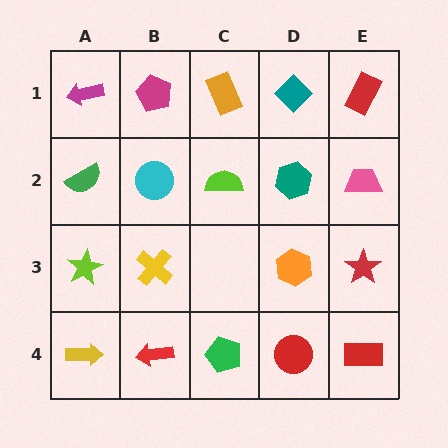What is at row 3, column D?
An orange hexagon.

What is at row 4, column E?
A red rectangle.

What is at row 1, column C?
An orange rectangle.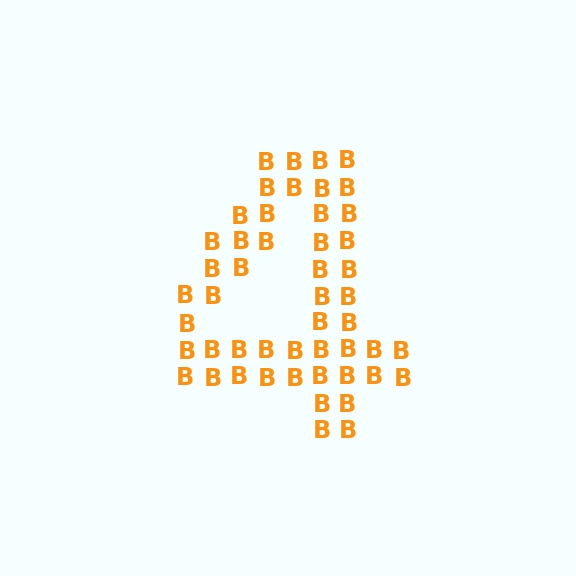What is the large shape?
The large shape is the digit 4.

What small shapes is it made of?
It is made of small letter B's.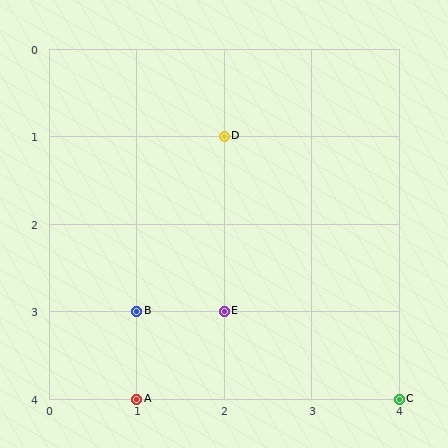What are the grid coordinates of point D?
Point D is at grid coordinates (2, 1).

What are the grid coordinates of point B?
Point B is at grid coordinates (1, 3).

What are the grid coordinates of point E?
Point E is at grid coordinates (2, 3).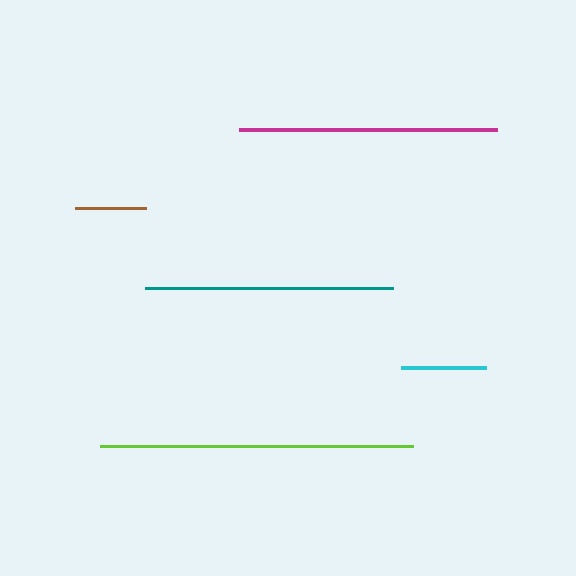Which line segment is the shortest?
The brown line is the shortest at approximately 70 pixels.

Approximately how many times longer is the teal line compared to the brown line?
The teal line is approximately 3.5 times the length of the brown line.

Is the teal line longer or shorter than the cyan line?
The teal line is longer than the cyan line.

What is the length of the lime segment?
The lime segment is approximately 313 pixels long.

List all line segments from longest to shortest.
From longest to shortest: lime, magenta, teal, cyan, brown.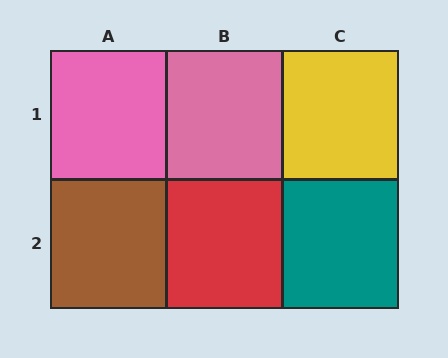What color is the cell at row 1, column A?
Pink.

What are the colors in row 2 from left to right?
Brown, red, teal.